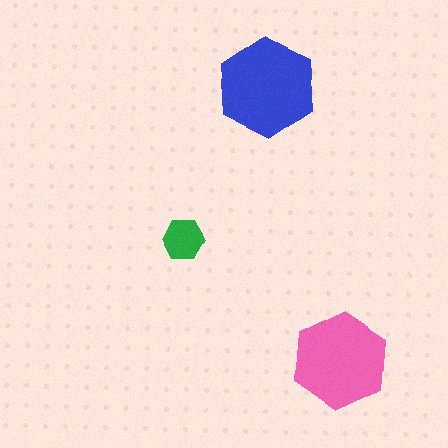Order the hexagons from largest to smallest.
the blue one, the pink one, the green one.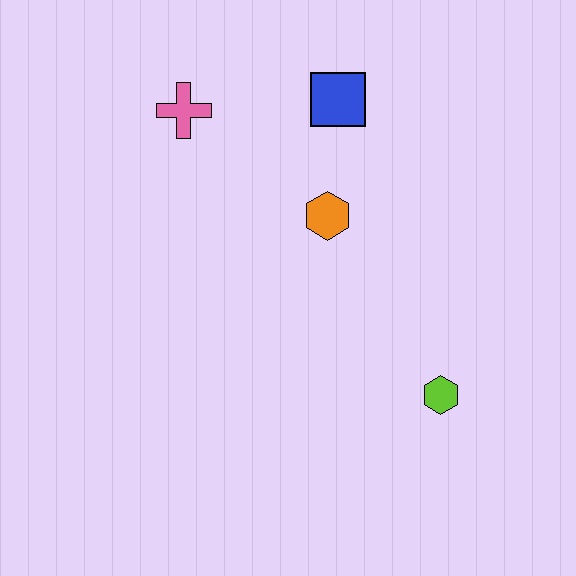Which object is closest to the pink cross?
The blue square is closest to the pink cross.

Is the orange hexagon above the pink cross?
No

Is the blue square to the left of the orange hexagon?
No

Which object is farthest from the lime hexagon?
The pink cross is farthest from the lime hexagon.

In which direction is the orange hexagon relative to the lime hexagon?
The orange hexagon is above the lime hexagon.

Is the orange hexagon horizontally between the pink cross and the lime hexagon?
Yes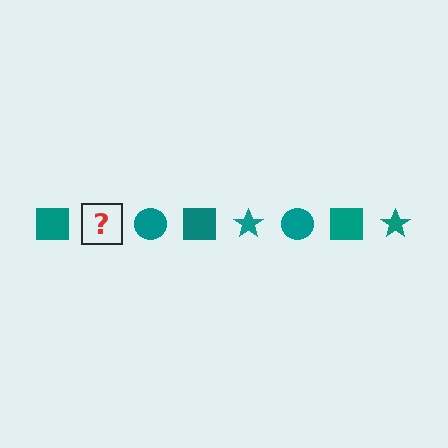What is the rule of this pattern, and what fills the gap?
The rule is that the pattern cycles through square, star, circle shapes in teal. The gap should be filled with a teal star.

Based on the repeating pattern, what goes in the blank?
The blank should be a teal star.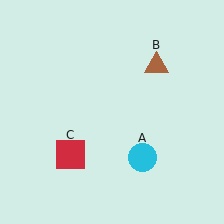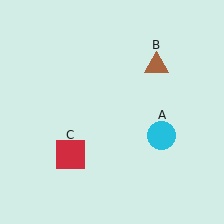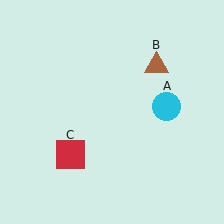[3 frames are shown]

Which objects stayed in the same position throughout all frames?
Brown triangle (object B) and red square (object C) remained stationary.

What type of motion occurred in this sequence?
The cyan circle (object A) rotated counterclockwise around the center of the scene.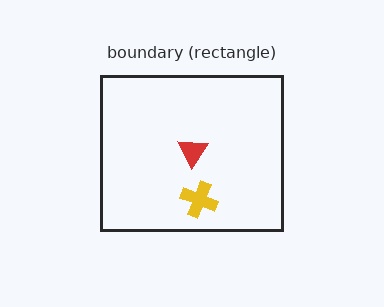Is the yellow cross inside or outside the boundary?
Inside.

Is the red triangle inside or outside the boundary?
Inside.